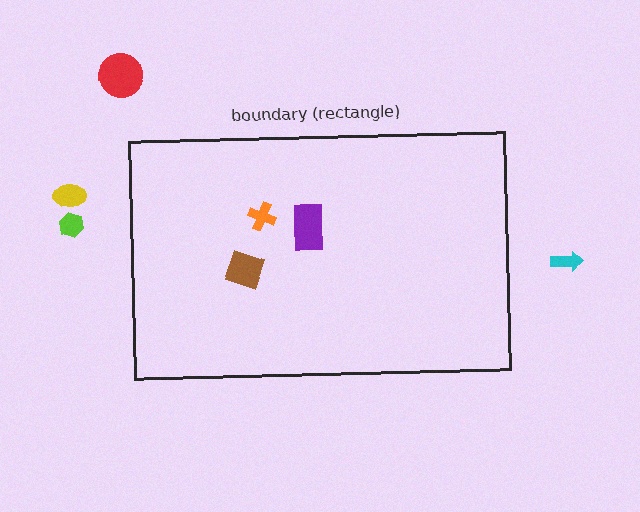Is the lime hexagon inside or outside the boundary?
Outside.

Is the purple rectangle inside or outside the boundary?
Inside.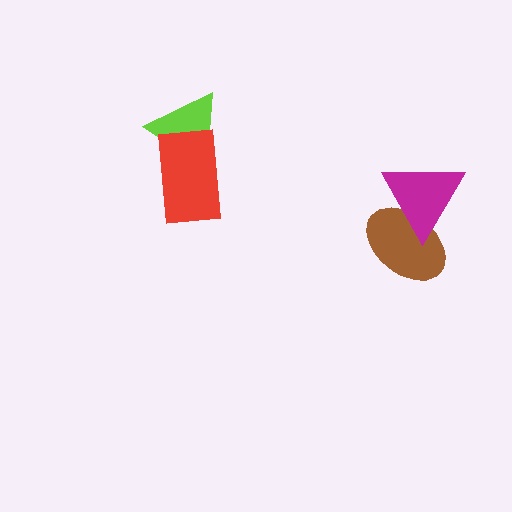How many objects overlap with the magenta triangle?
1 object overlaps with the magenta triangle.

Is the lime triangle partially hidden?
Yes, it is partially covered by another shape.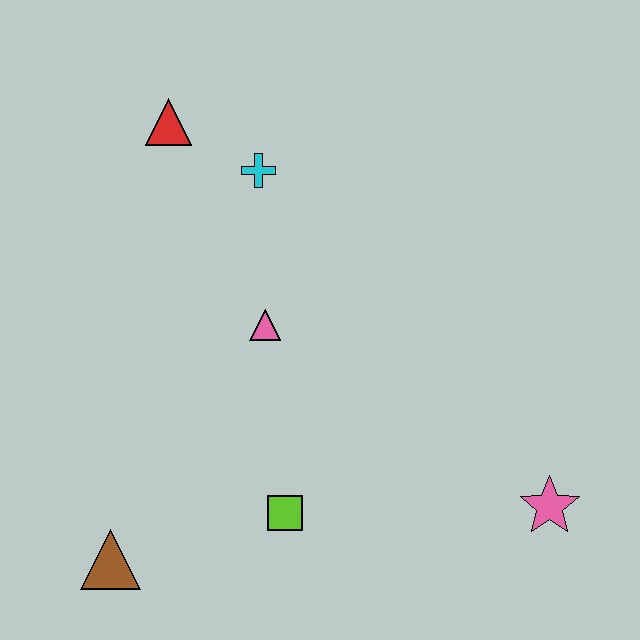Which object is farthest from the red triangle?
The pink star is farthest from the red triangle.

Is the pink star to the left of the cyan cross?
No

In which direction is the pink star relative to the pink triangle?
The pink star is to the right of the pink triangle.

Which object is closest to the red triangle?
The cyan cross is closest to the red triangle.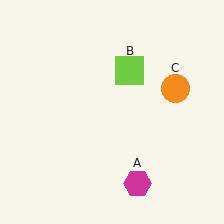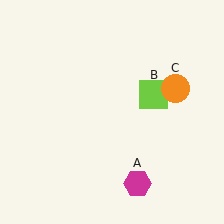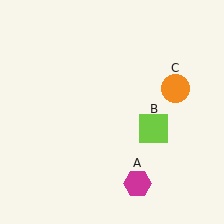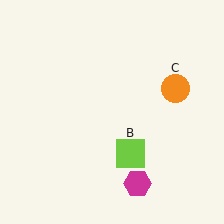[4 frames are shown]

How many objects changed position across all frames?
1 object changed position: lime square (object B).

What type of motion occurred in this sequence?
The lime square (object B) rotated clockwise around the center of the scene.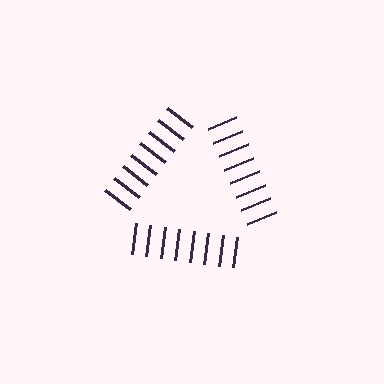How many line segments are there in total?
24 — 8 along each of the 3 edges.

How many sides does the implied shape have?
3 sides — the line-ends trace a triangle.